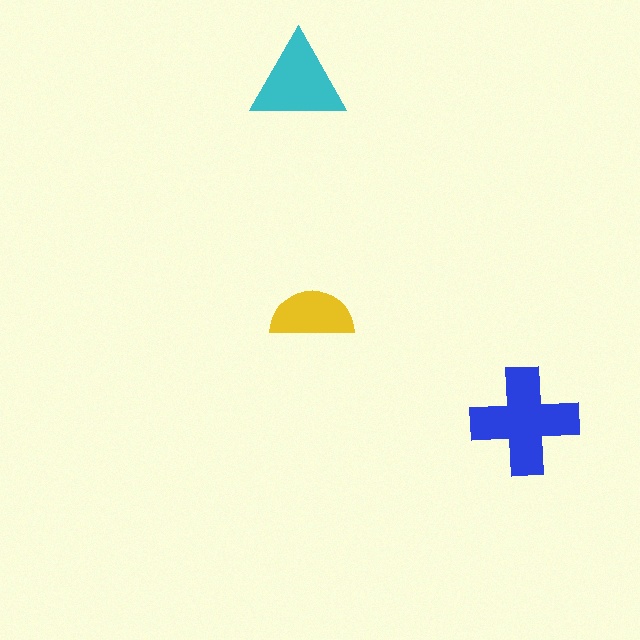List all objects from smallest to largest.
The yellow semicircle, the cyan triangle, the blue cross.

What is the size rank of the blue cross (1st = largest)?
1st.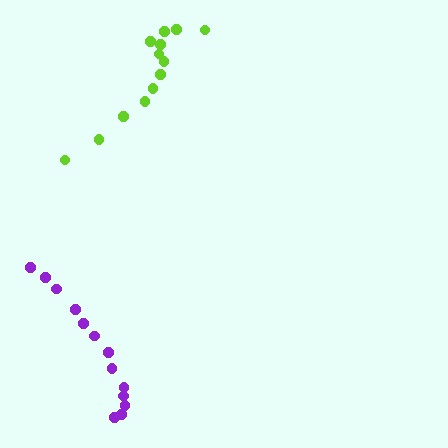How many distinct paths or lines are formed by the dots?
There are 2 distinct paths.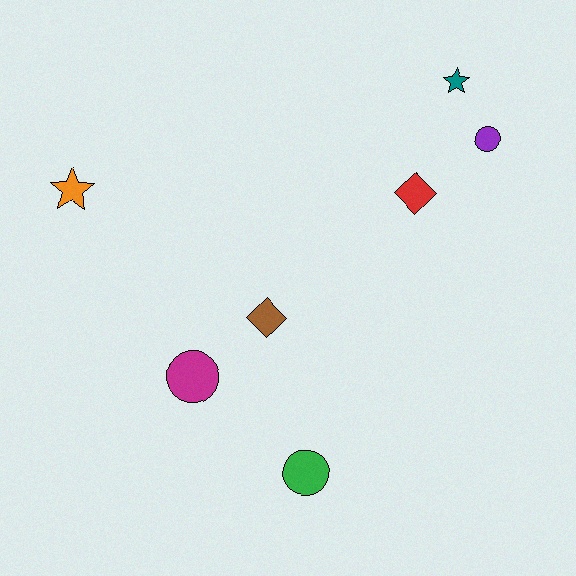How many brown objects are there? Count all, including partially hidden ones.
There is 1 brown object.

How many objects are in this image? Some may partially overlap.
There are 7 objects.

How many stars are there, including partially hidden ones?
There are 2 stars.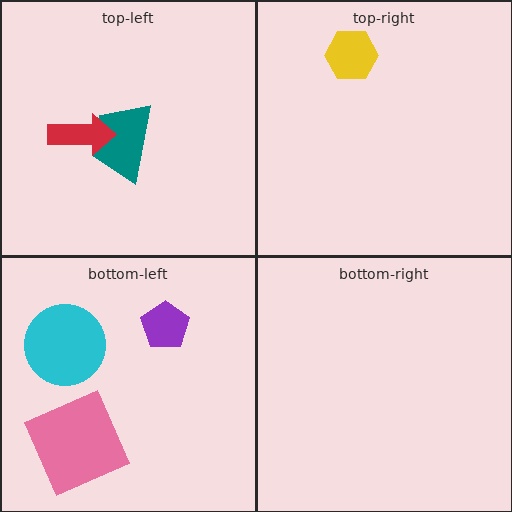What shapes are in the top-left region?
The teal trapezoid, the red arrow.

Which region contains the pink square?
The bottom-left region.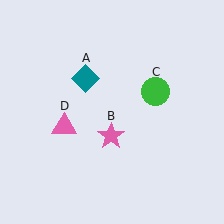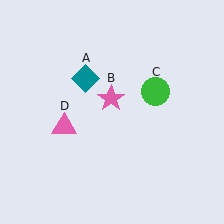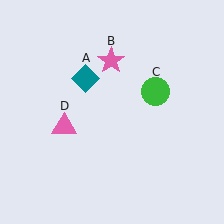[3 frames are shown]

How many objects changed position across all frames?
1 object changed position: pink star (object B).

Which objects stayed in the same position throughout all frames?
Teal diamond (object A) and green circle (object C) and pink triangle (object D) remained stationary.